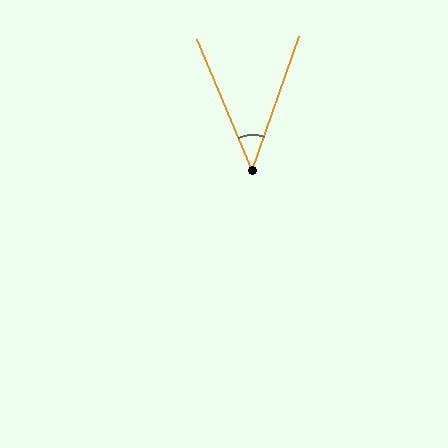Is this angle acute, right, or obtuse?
It is acute.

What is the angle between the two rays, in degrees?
Approximately 42 degrees.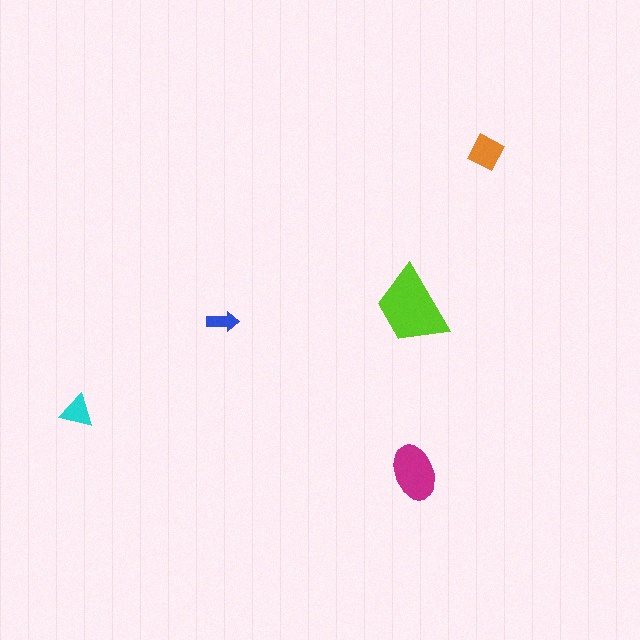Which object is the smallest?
The blue arrow.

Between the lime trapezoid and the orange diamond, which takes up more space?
The lime trapezoid.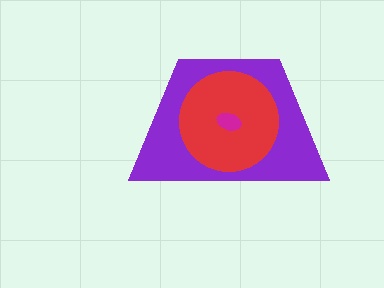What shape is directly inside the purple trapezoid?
The red circle.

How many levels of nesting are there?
3.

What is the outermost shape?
The purple trapezoid.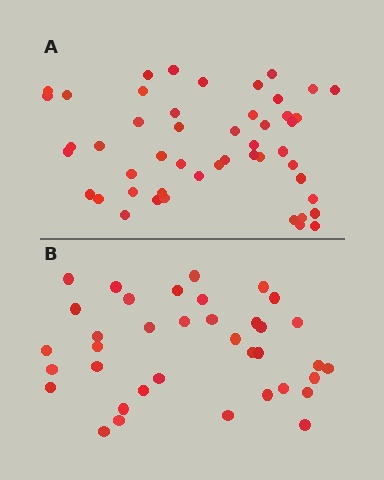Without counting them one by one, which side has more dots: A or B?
Region A (the top region) has more dots.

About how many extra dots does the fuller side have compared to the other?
Region A has roughly 12 or so more dots than region B.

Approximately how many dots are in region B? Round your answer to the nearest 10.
About 40 dots. (The exact count is 37, which rounds to 40.)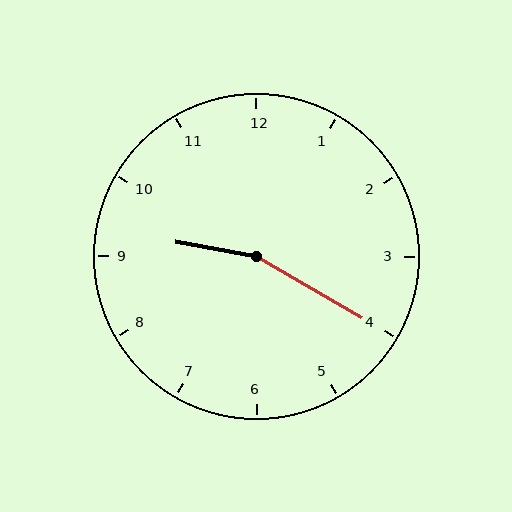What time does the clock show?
9:20.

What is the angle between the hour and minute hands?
Approximately 160 degrees.